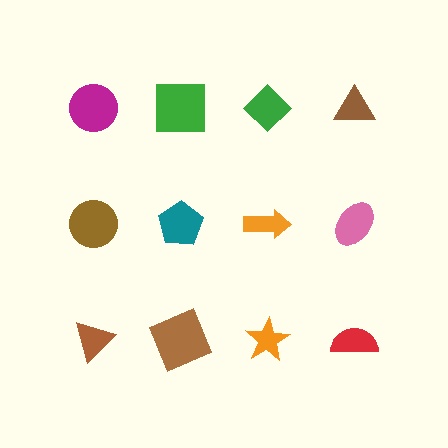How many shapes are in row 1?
4 shapes.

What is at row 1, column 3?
A green diamond.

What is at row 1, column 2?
A green square.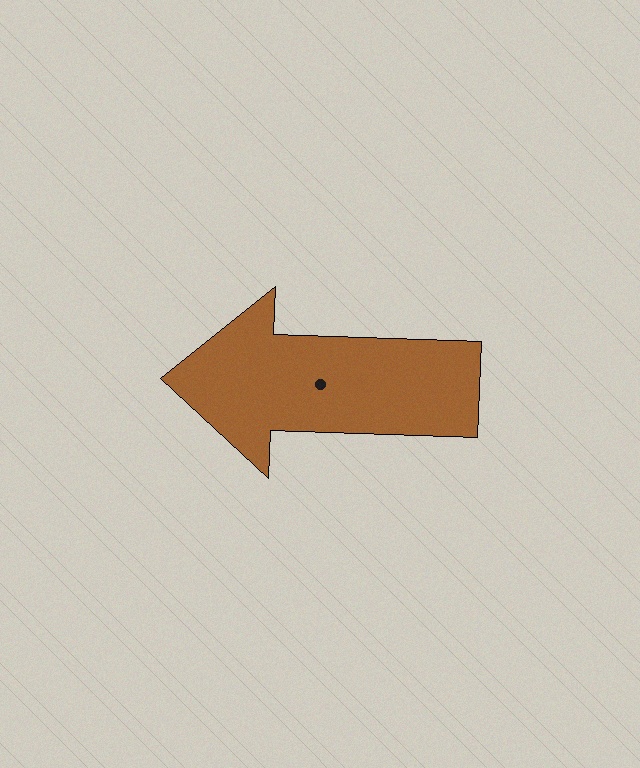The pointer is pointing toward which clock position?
Roughly 9 o'clock.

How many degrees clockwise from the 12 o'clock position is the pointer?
Approximately 272 degrees.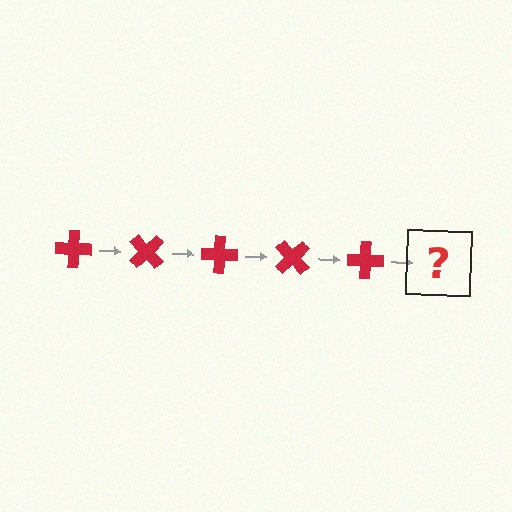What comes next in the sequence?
The next element should be a red cross rotated 225 degrees.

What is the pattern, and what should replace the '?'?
The pattern is that the cross rotates 45 degrees each step. The '?' should be a red cross rotated 225 degrees.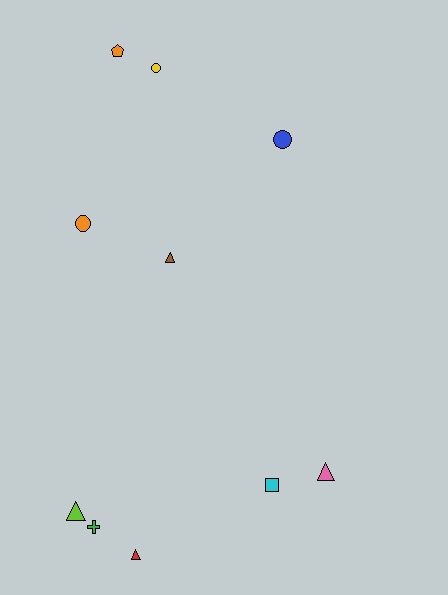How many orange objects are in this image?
There are 2 orange objects.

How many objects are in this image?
There are 10 objects.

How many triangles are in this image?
There are 4 triangles.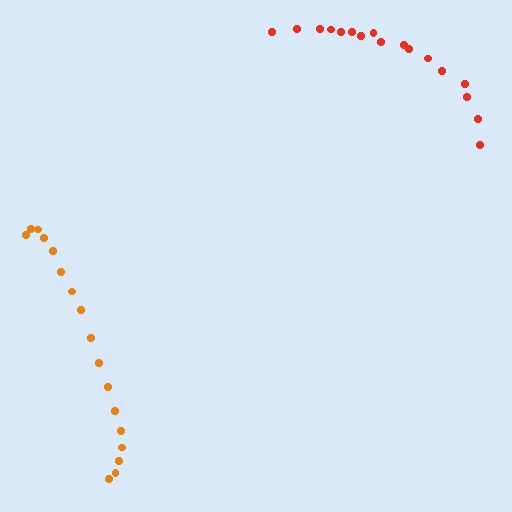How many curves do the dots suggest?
There are 2 distinct paths.